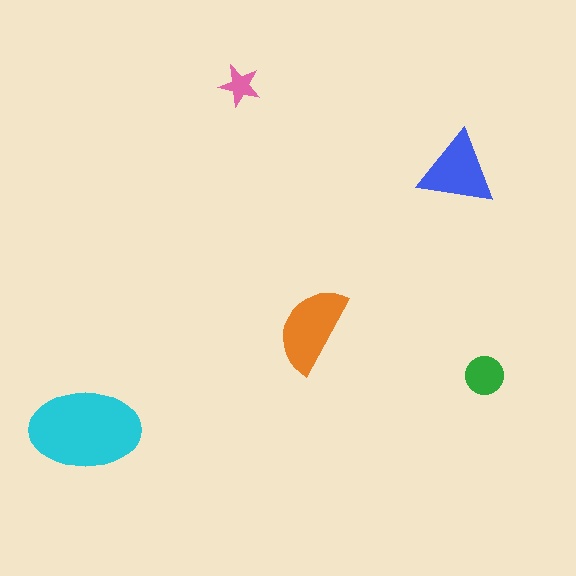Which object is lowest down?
The cyan ellipse is bottommost.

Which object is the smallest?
The pink star.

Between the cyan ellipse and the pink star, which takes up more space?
The cyan ellipse.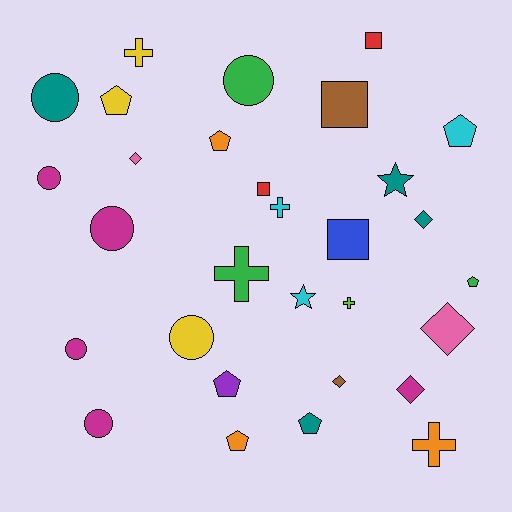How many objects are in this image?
There are 30 objects.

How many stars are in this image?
There are 2 stars.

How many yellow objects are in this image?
There are 3 yellow objects.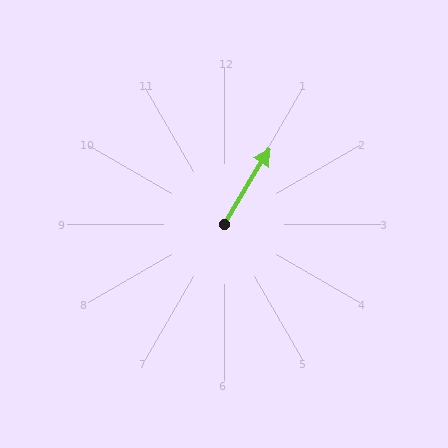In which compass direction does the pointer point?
Northeast.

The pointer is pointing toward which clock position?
Roughly 1 o'clock.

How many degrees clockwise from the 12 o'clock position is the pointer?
Approximately 31 degrees.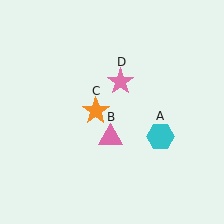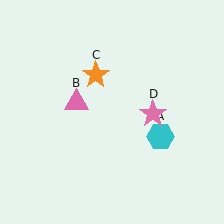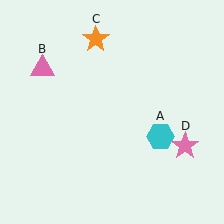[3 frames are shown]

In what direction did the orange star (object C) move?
The orange star (object C) moved up.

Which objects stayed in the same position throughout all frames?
Cyan hexagon (object A) remained stationary.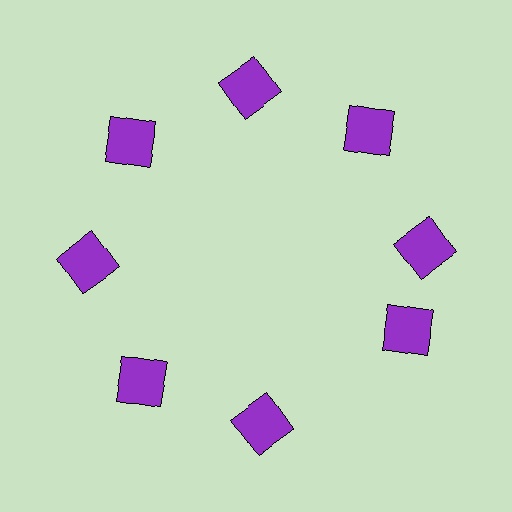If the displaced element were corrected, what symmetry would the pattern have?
It would have 8-fold rotational symmetry — the pattern would map onto itself every 45 degrees.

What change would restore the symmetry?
The symmetry would be restored by rotating it back into even spacing with its neighbors so that all 8 squares sit at equal angles and equal distance from the center.